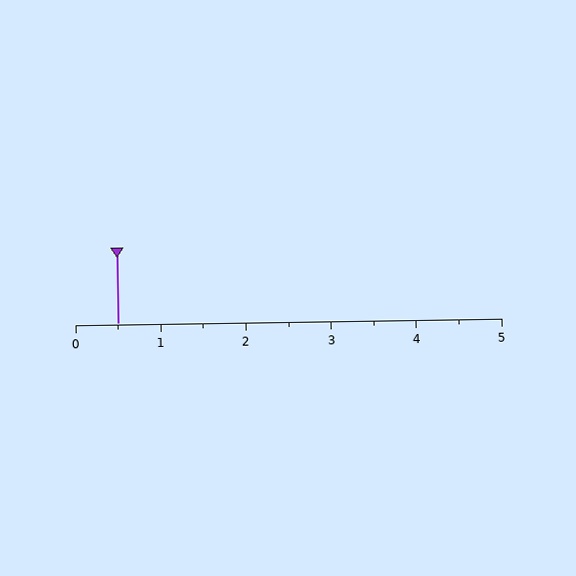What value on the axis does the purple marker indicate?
The marker indicates approximately 0.5.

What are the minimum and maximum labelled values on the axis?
The axis runs from 0 to 5.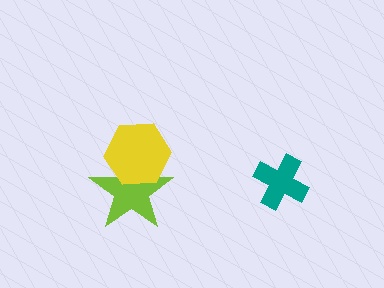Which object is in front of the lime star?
The yellow hexagon is in front of the lime star.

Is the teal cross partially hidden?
No, no other shape covers it.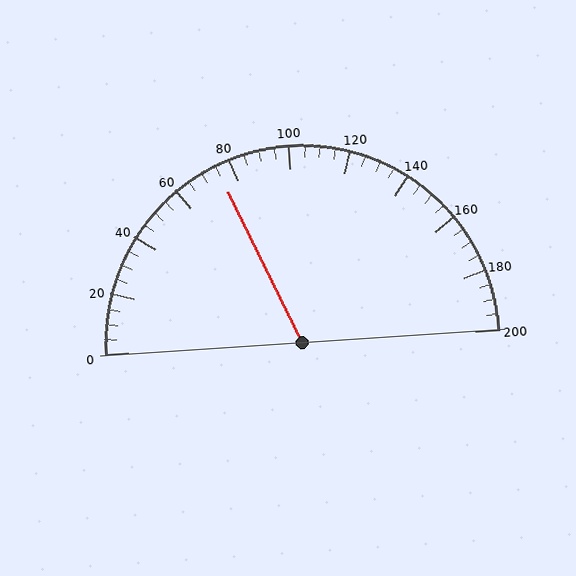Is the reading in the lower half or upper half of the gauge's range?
The reading is in the lower half of the range (0 to 200).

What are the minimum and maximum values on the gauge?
The gauge ranges from 0 to 200.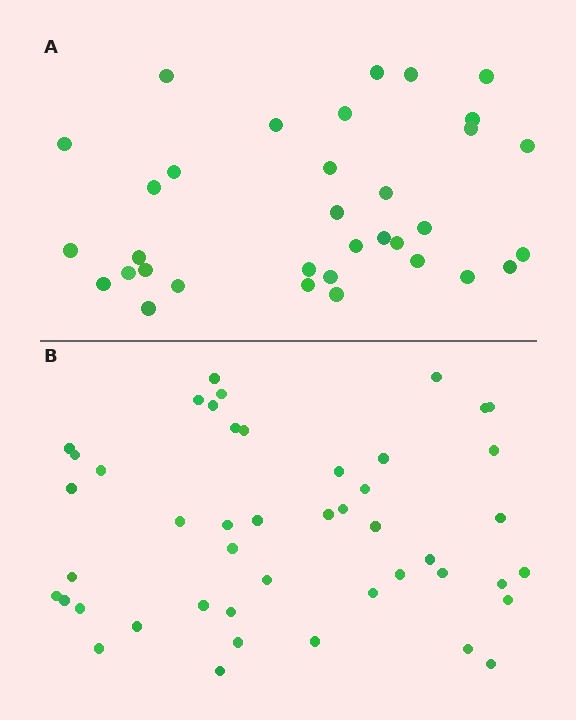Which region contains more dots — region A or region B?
Region B (the bottom region) has more dots.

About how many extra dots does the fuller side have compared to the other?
Region B has roughly 12 or so more dots than region A.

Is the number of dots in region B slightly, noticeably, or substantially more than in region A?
Region B has noticeably more, but not dramatically so. The ratio is roughly 1.4 to 1.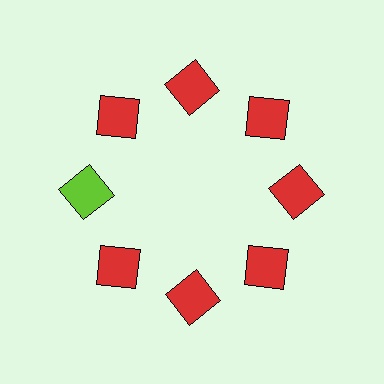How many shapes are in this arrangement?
There are 8 shapes arranged in a ring pattern.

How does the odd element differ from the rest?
It has a different color: lime instead of red.